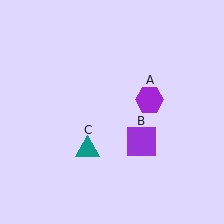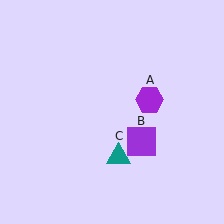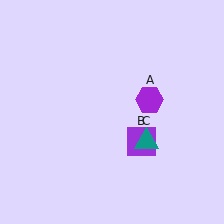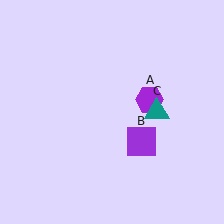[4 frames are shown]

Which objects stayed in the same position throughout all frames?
Purple hexagon (object A) and purple square (object B) remained stationary.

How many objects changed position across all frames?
1 object changed position: teal triangle (object C).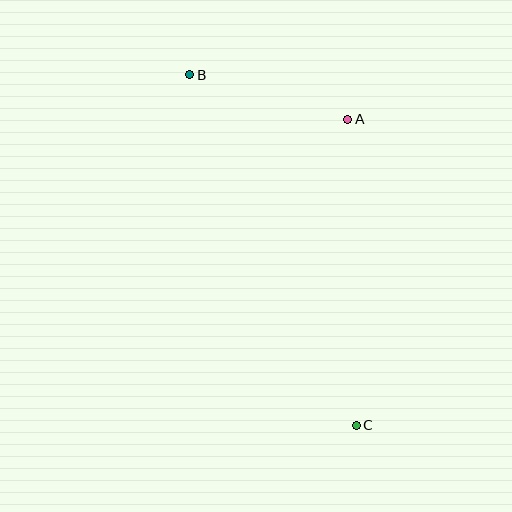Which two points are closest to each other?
Points A and B are closest to each other.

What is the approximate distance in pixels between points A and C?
The distance between A and C is approximately 306 pixels.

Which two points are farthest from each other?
Points B and C are farthest from each other.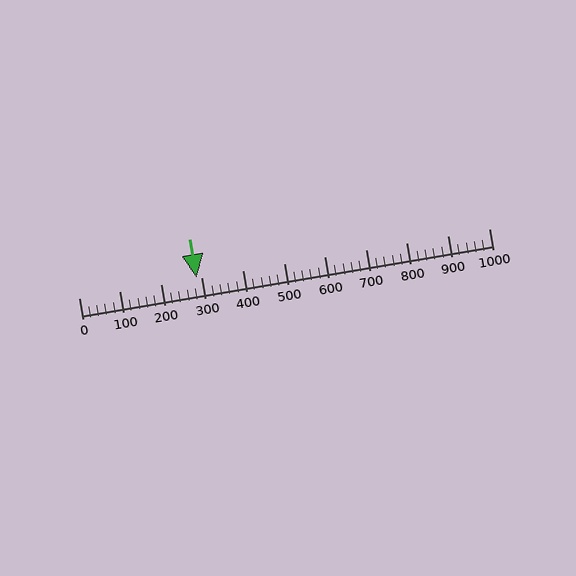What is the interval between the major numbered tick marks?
The major tick marks are spaced 100 units apart.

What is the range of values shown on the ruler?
The ruler shows values from 0 to 1000.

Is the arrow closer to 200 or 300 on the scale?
The arrow is closer to 300.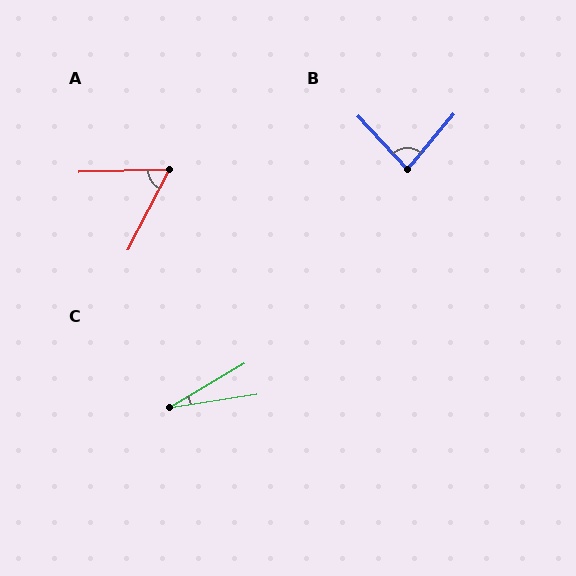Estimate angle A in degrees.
Approximately 61 degrees.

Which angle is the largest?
B, at approximately 83 degrees.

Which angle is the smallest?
C, at approximately 22 degrees.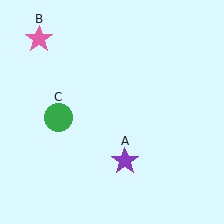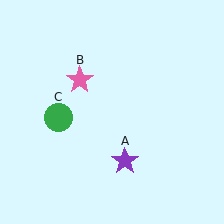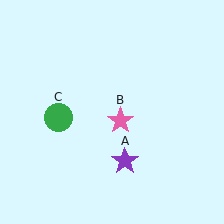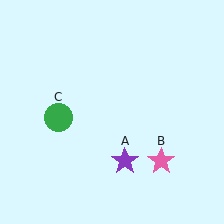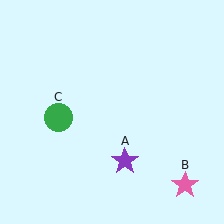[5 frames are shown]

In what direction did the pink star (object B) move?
The pink star (object B) moved down and to the right.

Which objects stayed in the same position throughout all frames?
Purple star (object A) and green circle (object C) remained stationary.